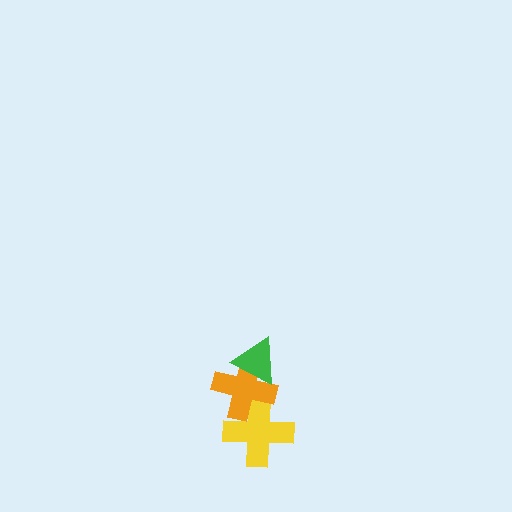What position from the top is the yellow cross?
The yellow cross is 3rd from the top.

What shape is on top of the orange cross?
The green triangle is on top of the orange cross.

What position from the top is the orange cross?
The orange cross is 2nd from the top.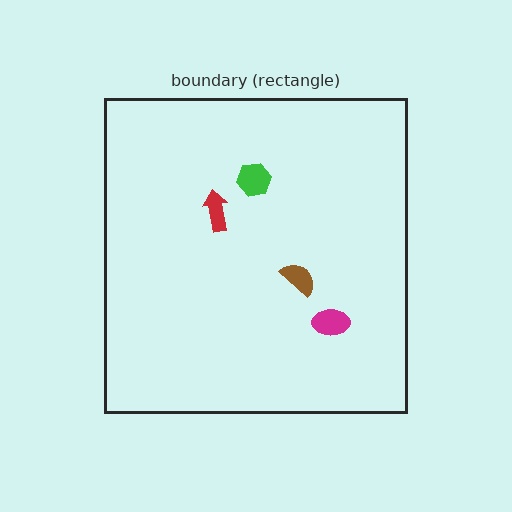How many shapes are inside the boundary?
4 inside, 0 outside.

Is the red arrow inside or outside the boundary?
Inside.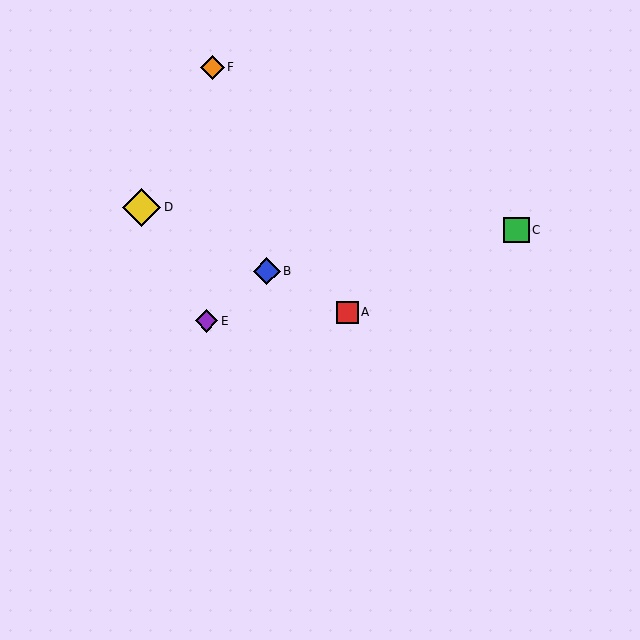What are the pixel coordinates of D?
Object D is at (142, 207).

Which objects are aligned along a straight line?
Objects A, B, D are aligned along a straight line.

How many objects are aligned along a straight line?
3 objects (A, B, D) are aligned along a straight line.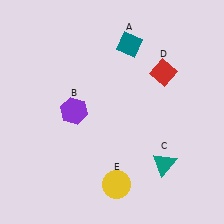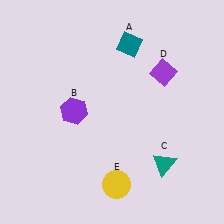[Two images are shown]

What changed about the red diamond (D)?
In Image 1, D is red. In Image 2, it changed to purple.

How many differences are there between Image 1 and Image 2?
There is 1 difference between the two images.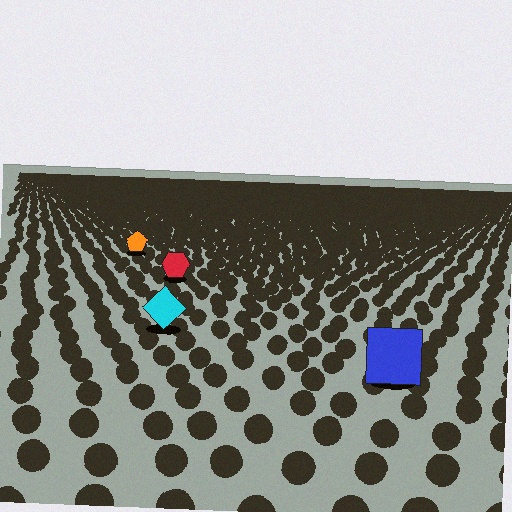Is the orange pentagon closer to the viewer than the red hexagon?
No. The red hexagon is closer — you can tell from the texture gradient: the ground texture is coarser near it.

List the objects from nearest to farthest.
From nearest to farthest: the blue square, the cyan diamond, the red hexagon, the orange pentagon.